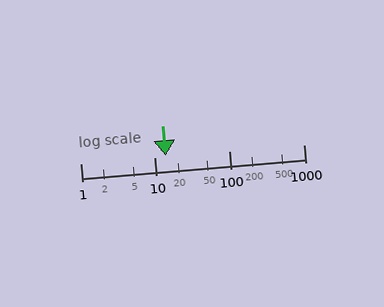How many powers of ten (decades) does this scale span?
The scale spans 3 decades, from 1 to 1000.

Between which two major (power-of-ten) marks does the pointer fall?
The pointer is between 10 and 100.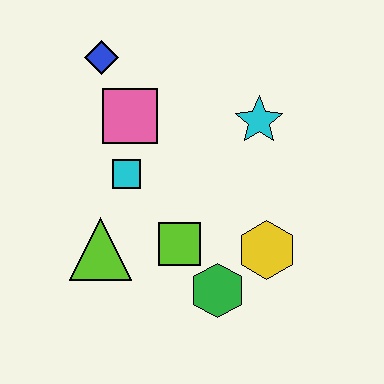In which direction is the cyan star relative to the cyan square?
The cyan star is to the right of the cyan square.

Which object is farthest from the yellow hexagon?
The blue diamond is farthest from the yellow hexagon.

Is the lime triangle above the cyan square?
No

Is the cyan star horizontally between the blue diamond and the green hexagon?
No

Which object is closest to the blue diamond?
The pink square is closest to the blue diamond.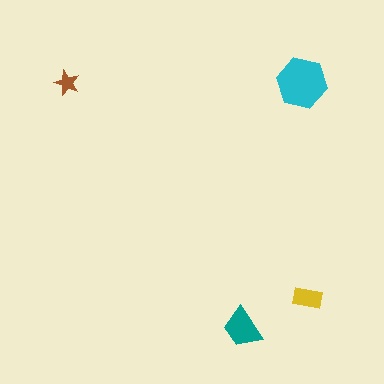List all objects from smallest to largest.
The brown star, the yellow rectangle, the teal trapezoid, the cyan hexagon.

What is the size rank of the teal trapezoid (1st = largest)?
2nd.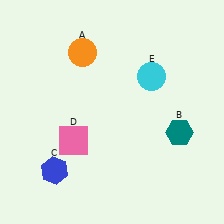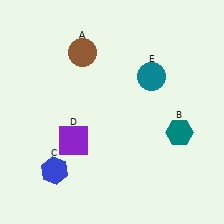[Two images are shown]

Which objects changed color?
A changed from orange to brown. D changed from pink to purple. E changed from cyan to teal.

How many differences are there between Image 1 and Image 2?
There are 3 differences between the two images.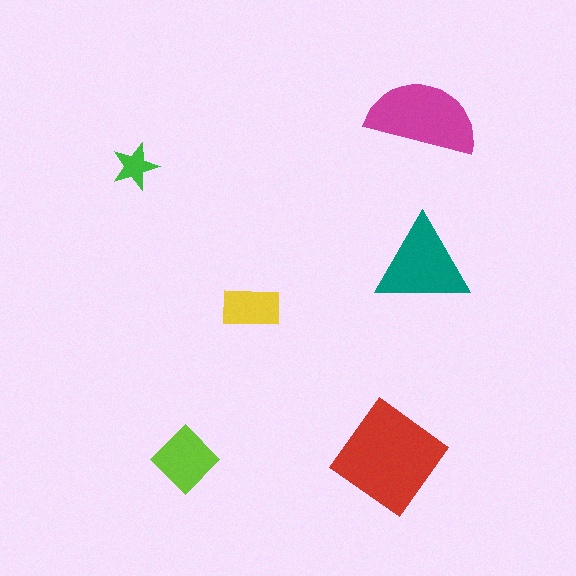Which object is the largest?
The red diamond.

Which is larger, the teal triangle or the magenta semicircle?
The magenta semicircle.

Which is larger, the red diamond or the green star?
The red diamond.